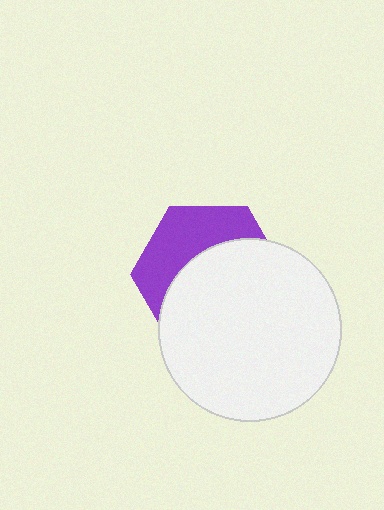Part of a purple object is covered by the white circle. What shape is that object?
It is a hexagon.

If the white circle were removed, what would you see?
You would see the complete purple hexagon.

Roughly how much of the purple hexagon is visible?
A small part of it is visible (roughly 39%).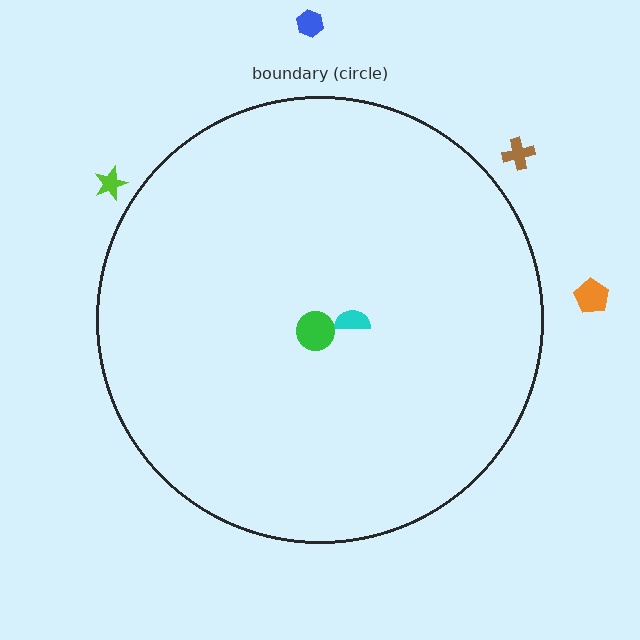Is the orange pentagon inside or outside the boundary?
Outside.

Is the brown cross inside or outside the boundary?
Outside.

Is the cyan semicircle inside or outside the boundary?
Inside.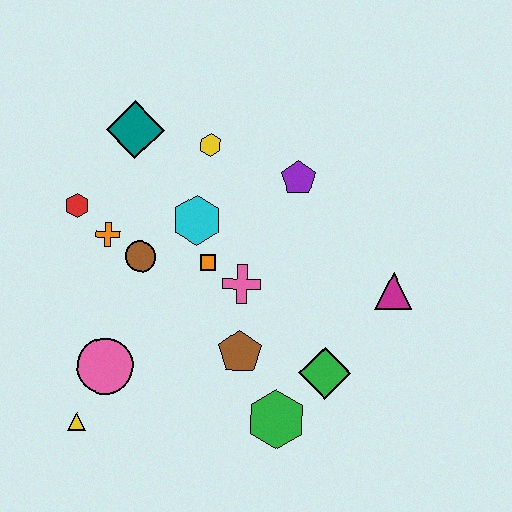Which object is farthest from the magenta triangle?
The yellow triangle is farthest from the magenta triangle.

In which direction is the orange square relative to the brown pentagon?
The orange square is above the brown pentagon.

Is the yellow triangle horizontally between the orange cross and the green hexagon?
No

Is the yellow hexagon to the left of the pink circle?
No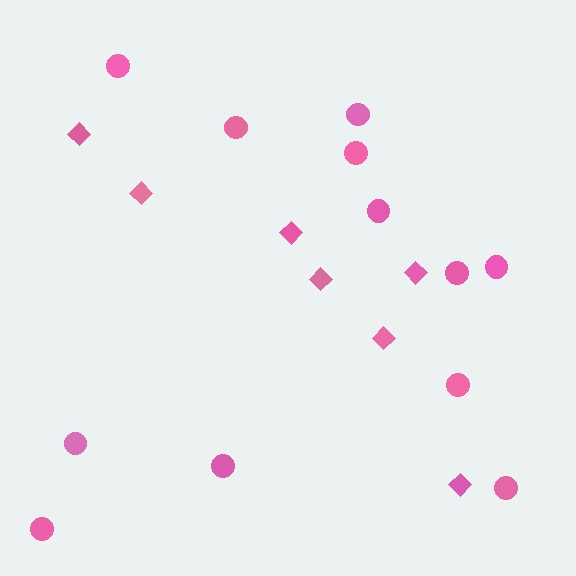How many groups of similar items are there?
There are 2 groups: one group of circles (12) and one group of diamonds (7).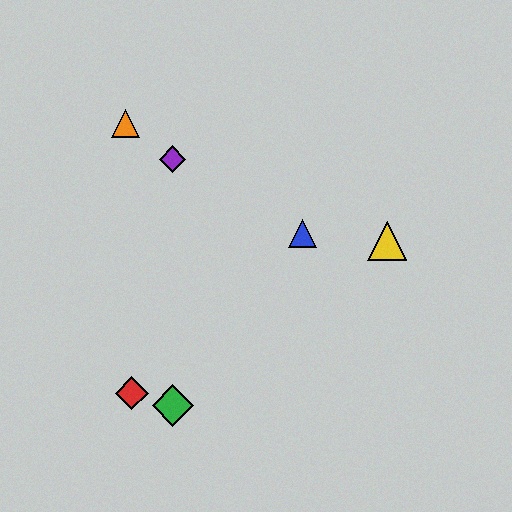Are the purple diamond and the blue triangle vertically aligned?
No, the purple diamond is at x≈173 and the blue triangle is at x≈303.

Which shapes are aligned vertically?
The green diamond, the purple diamond are aligned vertically.